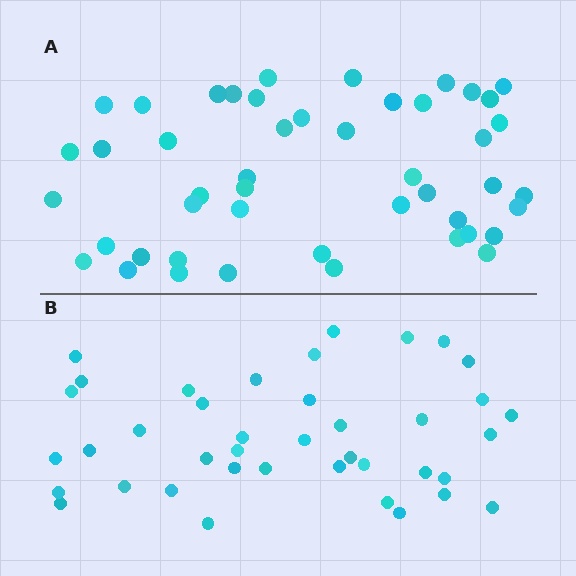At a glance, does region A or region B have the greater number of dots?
Region A (the top region) has more dots.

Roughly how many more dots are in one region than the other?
Region A has roughly 8 or so more dots than region B.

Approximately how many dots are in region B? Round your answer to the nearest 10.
About 40 dots.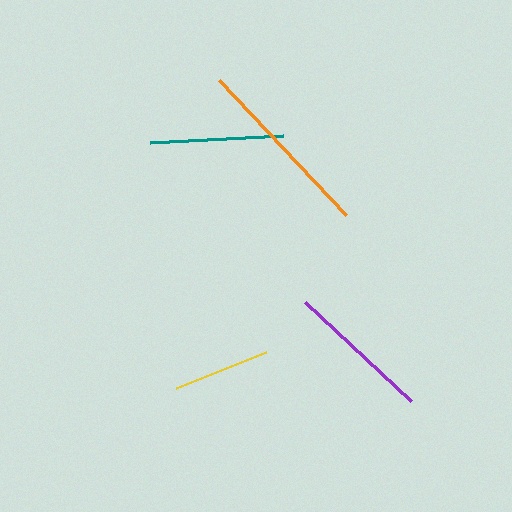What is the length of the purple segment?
The purple segment is approximately 145 pixels long.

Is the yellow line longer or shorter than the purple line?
The purple line is longer than the yellow line.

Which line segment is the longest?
The orange line is the longest at approximately 186 pixels.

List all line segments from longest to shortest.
From longest to shortest: orange, purple, teal, yellow.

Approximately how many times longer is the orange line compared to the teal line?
The orange line is approximately 1.4 times the length of the teal line.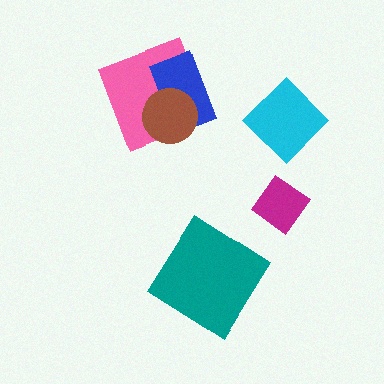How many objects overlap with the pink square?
2 objects overlap with the pink square.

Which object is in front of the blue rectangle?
The brown circle is in front of the blue rectangle.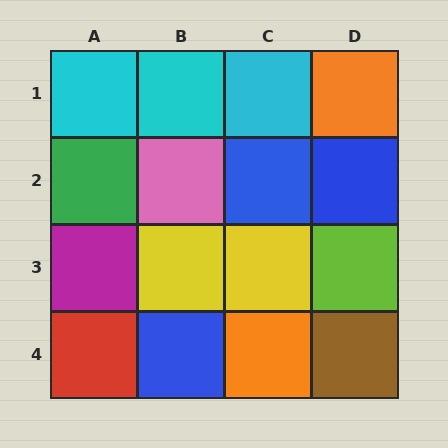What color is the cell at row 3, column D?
Lime.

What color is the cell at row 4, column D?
Brown.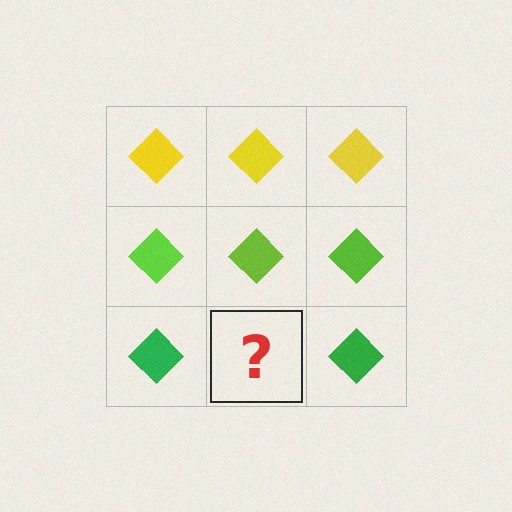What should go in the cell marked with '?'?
The missing cell should contain a green diamond.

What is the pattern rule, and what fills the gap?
The rule is that each row has a consistent color. The gap should be filled with a green diamond.